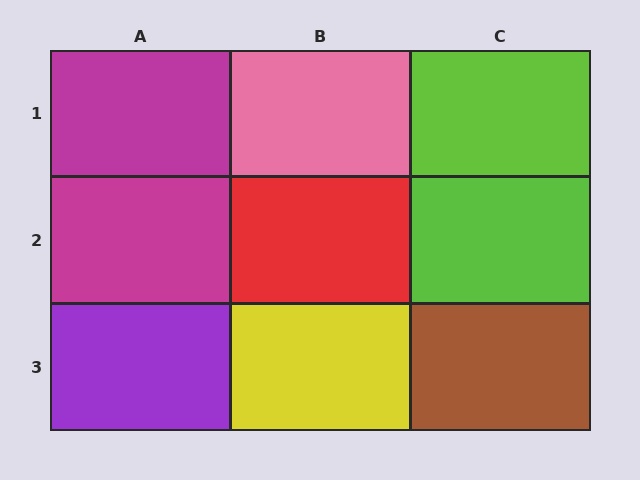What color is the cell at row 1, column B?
Pink.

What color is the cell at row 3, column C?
Brown.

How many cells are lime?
2 cells are lime.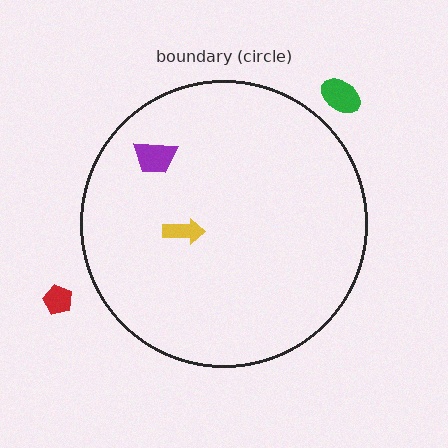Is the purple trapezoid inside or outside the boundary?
Inside.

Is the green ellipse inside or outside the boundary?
Outside.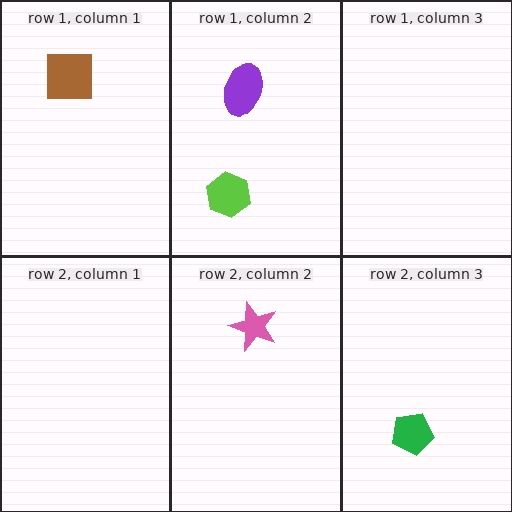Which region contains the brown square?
The row 1, column 1 region.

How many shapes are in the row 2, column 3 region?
1.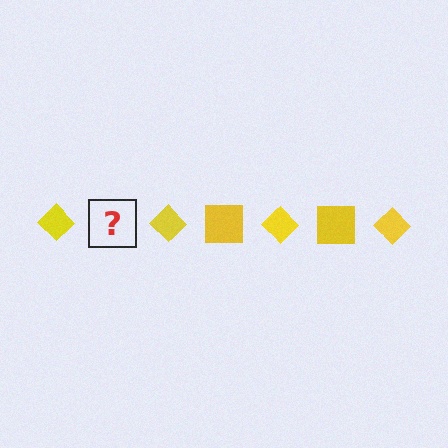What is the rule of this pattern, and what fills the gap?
The rule is that the pattern cycles through diamond, square shapes in yellow. The gap should be filled with a yellow square.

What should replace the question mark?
The question mark should be replaced with a yellow square.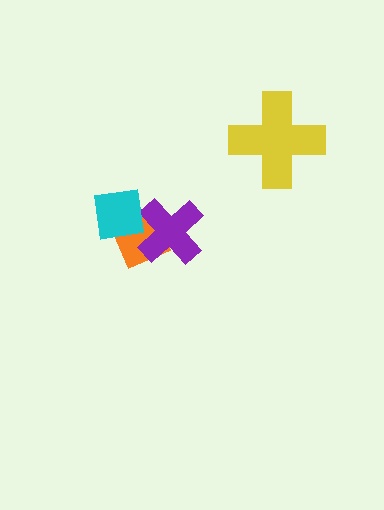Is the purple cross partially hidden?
Yes, it is partially covered by another shape.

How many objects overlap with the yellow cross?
0 objects overlap with the yellow cross.